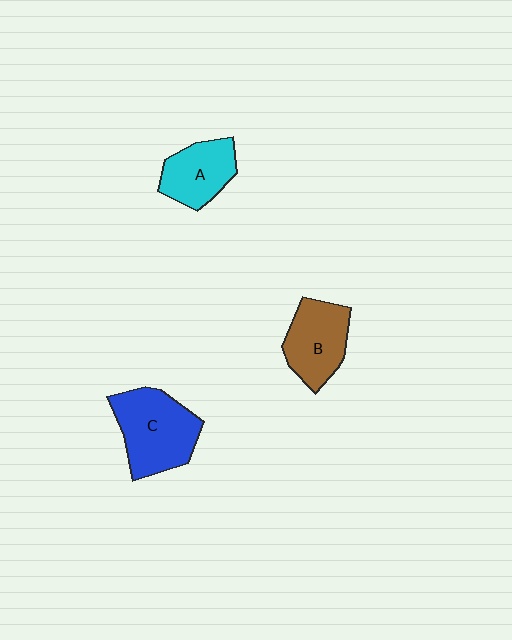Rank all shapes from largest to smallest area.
From largest to smallest: C (blue), B (brown), A (cyan).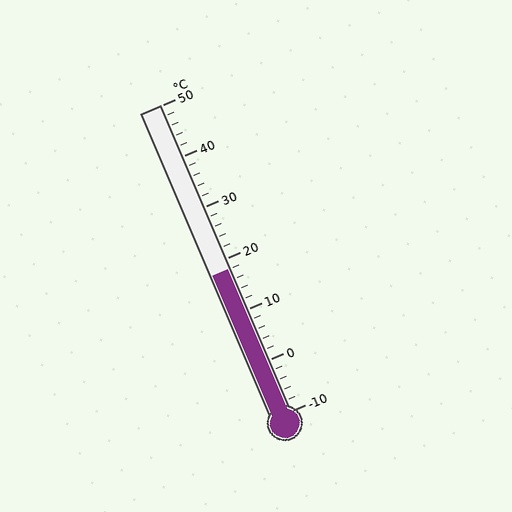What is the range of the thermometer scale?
The thermometer scale ranges from -10°C to 50°C.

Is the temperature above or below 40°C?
The temperature is below 40°C.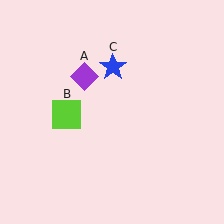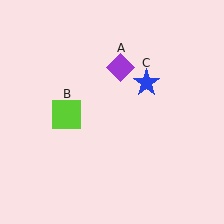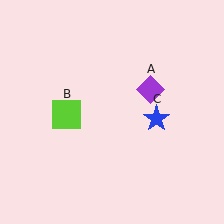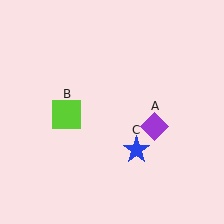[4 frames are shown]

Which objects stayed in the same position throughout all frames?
Lime square (object B) remained stationary.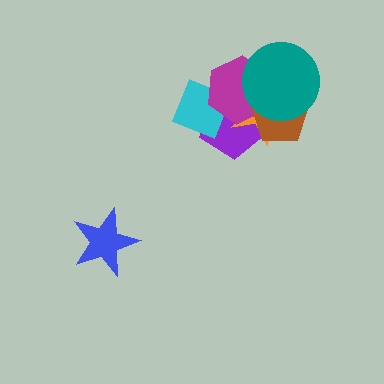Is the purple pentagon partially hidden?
Yes, it is partially covered by another shape.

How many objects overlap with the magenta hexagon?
5 objects overlap with the magenta hexagon.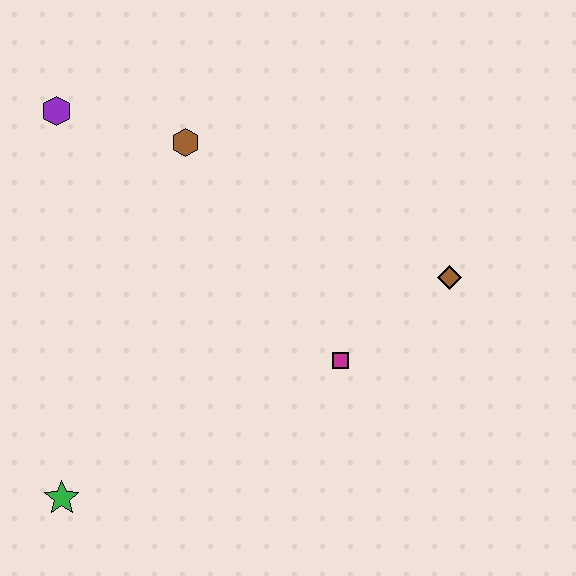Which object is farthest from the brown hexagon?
The green star is farthest from the brown hexagon.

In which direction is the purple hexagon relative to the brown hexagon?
The purple hexagon is to the left of the brown hexagon.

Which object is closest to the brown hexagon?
The purple hexagon is closest to the brown hexagon.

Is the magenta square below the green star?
No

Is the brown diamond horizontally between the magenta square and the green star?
No